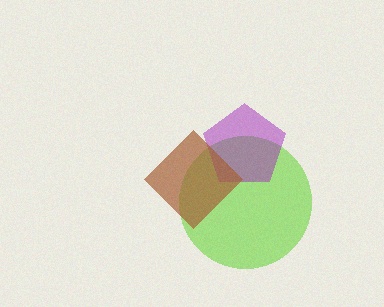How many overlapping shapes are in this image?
There are 3 overlapping shapes in the image.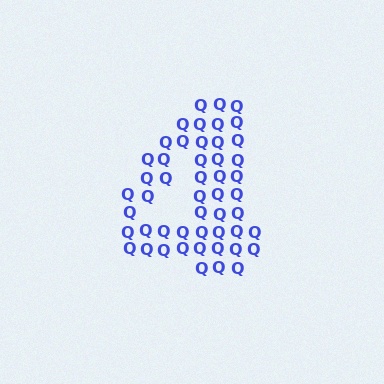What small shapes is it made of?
It is made of small letter Q's.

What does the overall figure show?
The overall figure shows the digit 4.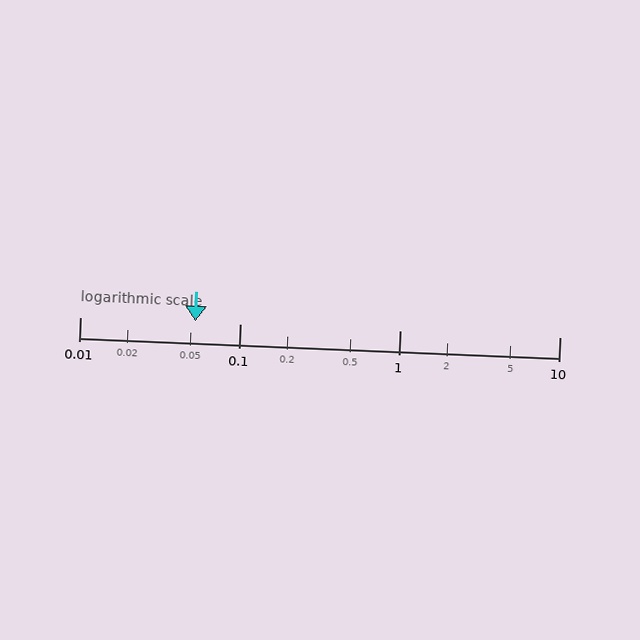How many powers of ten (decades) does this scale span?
The scale spans 3 decades, from 0.01 to 10.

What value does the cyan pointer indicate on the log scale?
The pointer indicates approximately 0.053.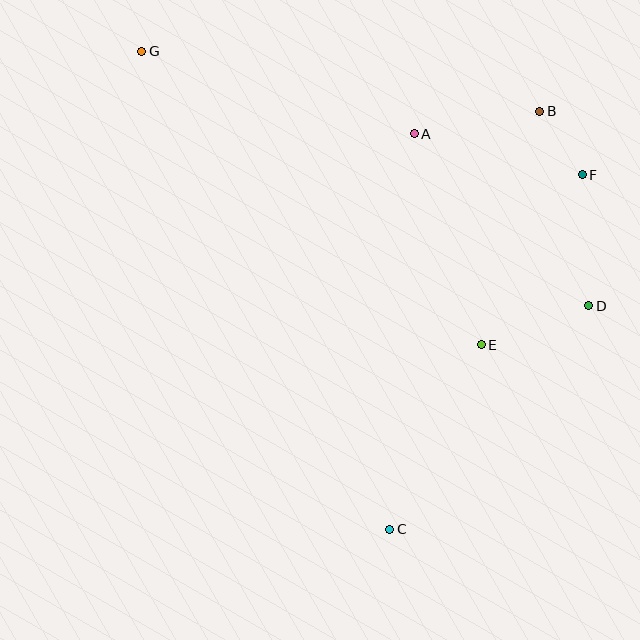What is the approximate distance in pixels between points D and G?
The distance between D and G is approximately 514 pixels.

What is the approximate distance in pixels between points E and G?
The distance between E and G is approximately 449 pixels.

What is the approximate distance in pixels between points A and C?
The distance between A and C is approximately 396 pixels.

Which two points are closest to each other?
Points B and F are closest to each other.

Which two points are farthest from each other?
Points C and G are farthest from each other.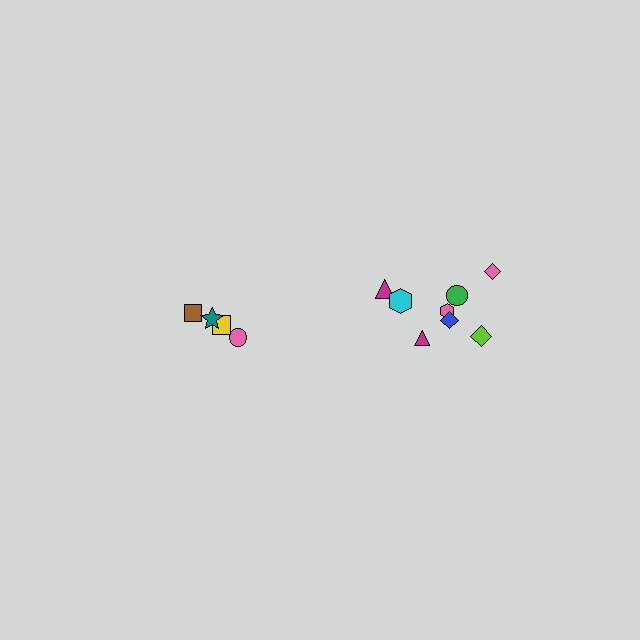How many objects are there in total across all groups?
There are 12 objects.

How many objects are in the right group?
There are 8 objects.